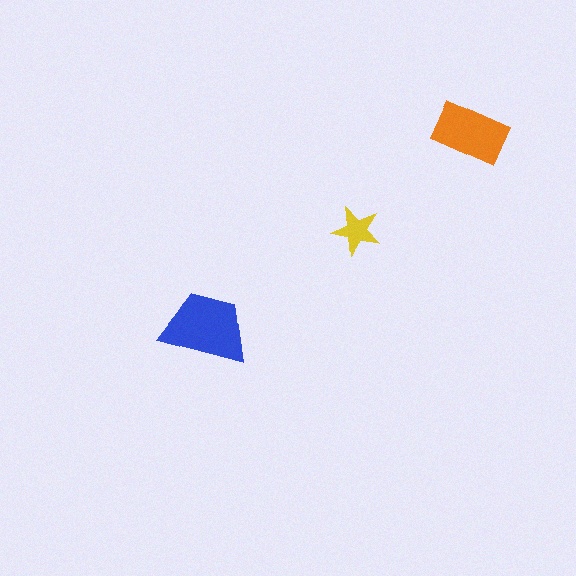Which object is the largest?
The blue trapezoid.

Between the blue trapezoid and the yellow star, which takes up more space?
The blue trapezoid.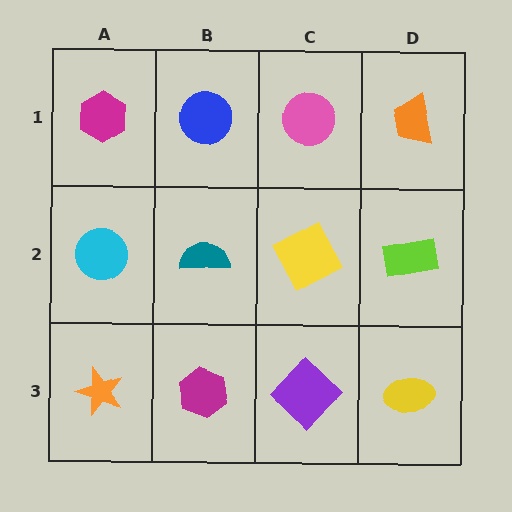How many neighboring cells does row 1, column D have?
2.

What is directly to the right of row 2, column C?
A lime rectangle.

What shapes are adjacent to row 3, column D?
A lime rectangle (row 2, column D), a purple diamond (row 3, column C).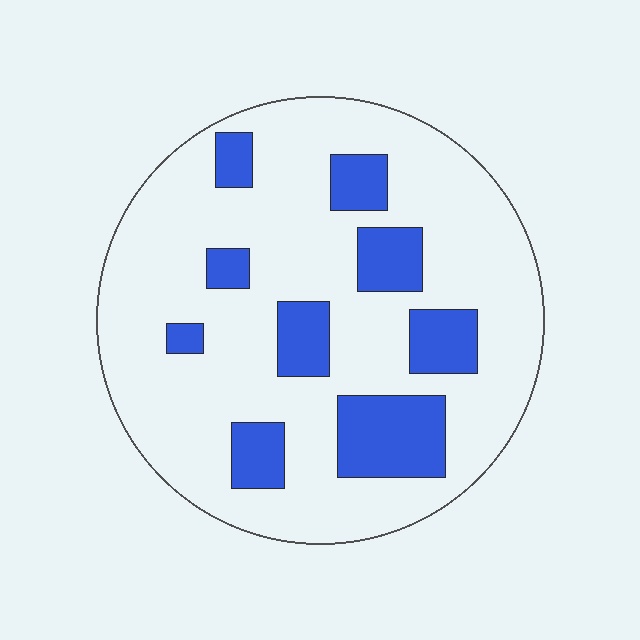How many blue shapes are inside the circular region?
9.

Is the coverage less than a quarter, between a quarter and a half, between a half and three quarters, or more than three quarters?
Less than a quarter.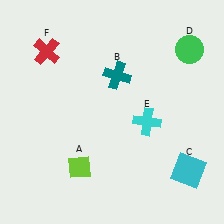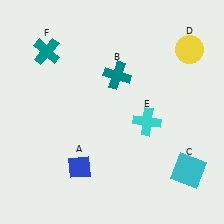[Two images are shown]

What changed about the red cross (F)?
In Image 1, F is red. In Image 2, it changed to teal.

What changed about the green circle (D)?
In Image 1, D is green. In Image 2, it changed to yellow.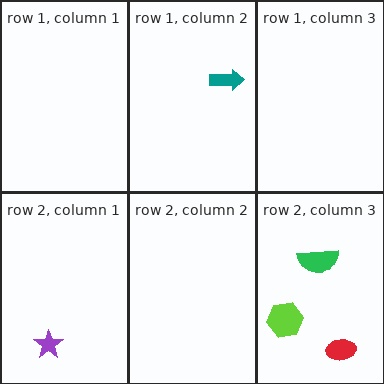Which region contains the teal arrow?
The row 1, column 2 region.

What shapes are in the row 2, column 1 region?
The purple star.